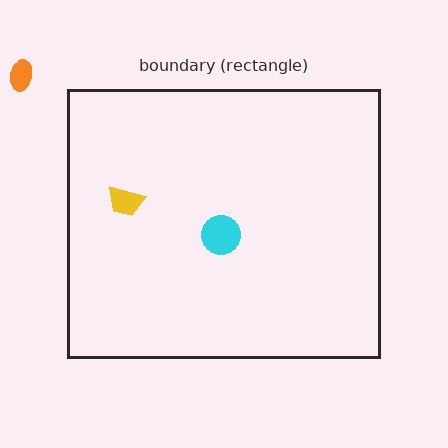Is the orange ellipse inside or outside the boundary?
Outside.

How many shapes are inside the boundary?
2 inside, 1 outside.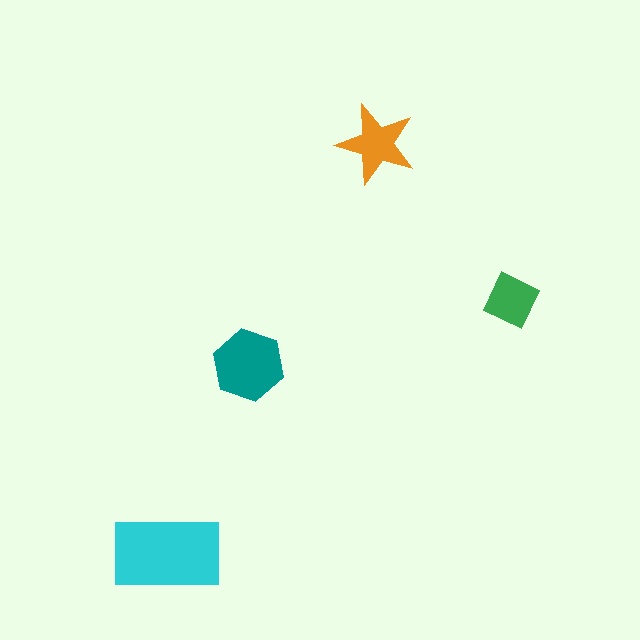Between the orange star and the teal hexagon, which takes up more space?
The teal hexagon.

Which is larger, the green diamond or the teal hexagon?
The teal hexagon.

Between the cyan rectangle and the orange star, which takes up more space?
The cyan rectangle.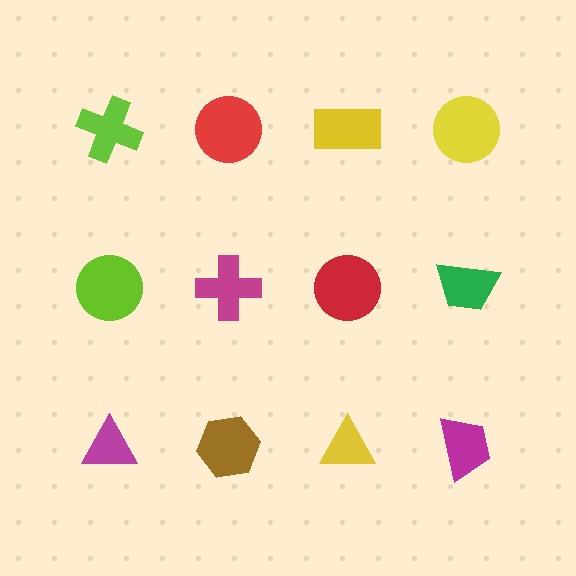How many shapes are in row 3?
4 shapes.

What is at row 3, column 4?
A magenta trapezoid.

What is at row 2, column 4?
A green trapezoid.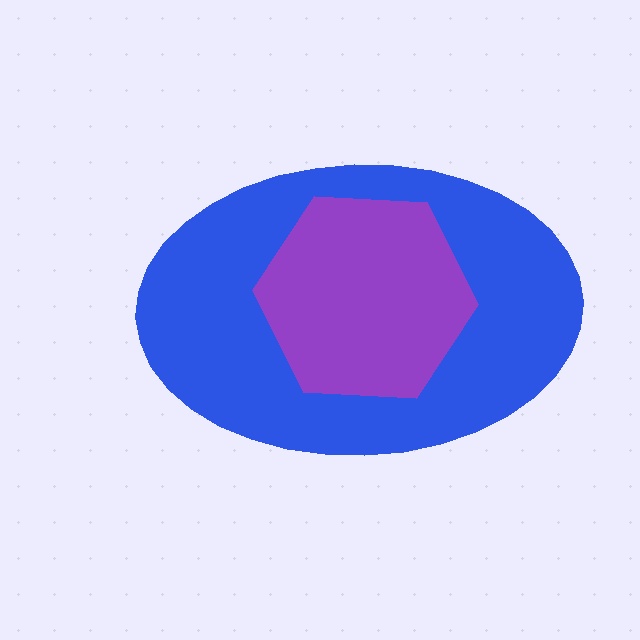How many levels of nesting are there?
2.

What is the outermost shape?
The blue ellipse.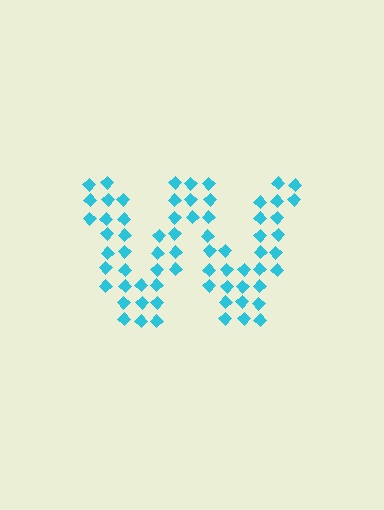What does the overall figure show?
The overall figure shows the letter W.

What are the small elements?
The small elements are diamonds.